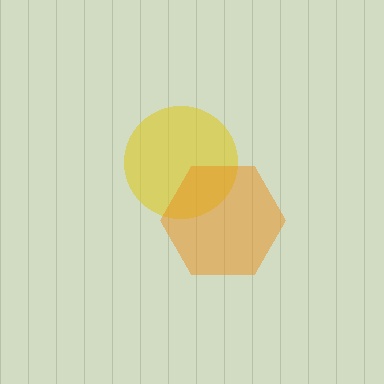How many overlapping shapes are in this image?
There are 2 overlapping shapes in the image.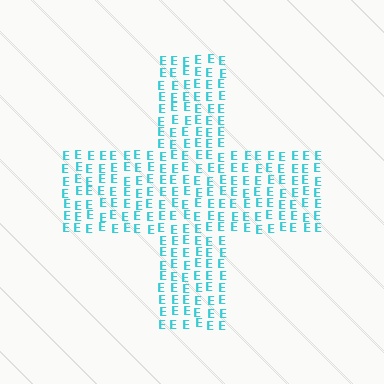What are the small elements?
The small elements are letter E's.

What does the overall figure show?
The overall figure shows a cross.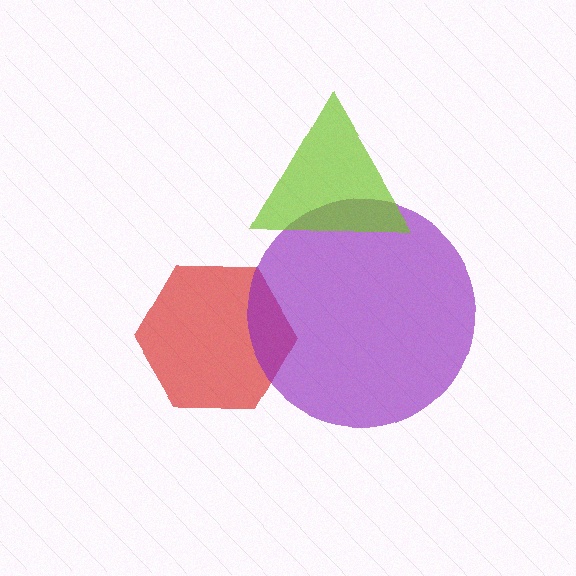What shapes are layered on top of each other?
The layered shapes are: a red hexagon, a purple circle, a lime triangle.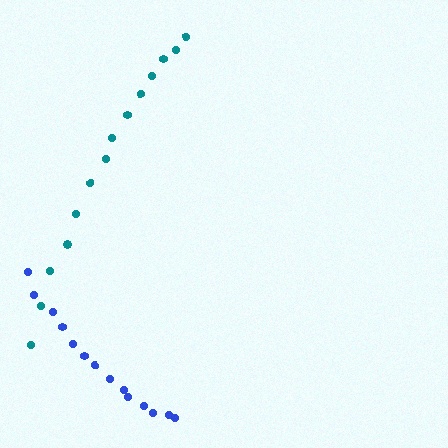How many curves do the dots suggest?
There are 2 distinct paths.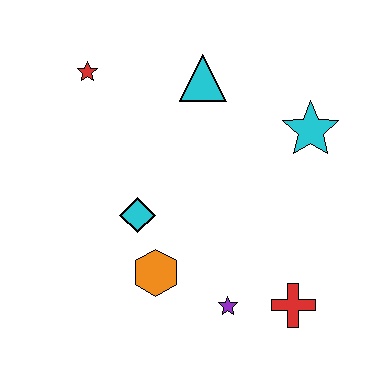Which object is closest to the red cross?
The purple star is closest to the red cross.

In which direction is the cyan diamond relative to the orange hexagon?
The cyan diamond is above the orange hexagon.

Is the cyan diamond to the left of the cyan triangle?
Yes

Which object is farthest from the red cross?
The red star is farthest from the red cross.